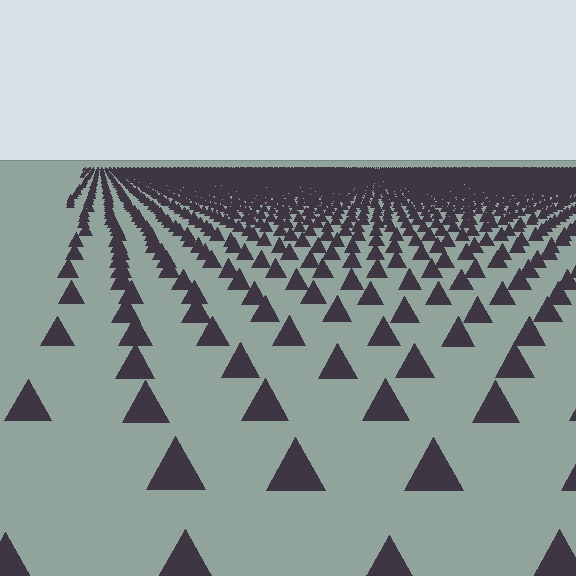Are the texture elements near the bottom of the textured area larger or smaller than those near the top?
Larger. Near the bottom, elements are closer to the viewer and appear at a bigger on-screen size.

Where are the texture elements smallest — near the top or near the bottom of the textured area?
Near the top.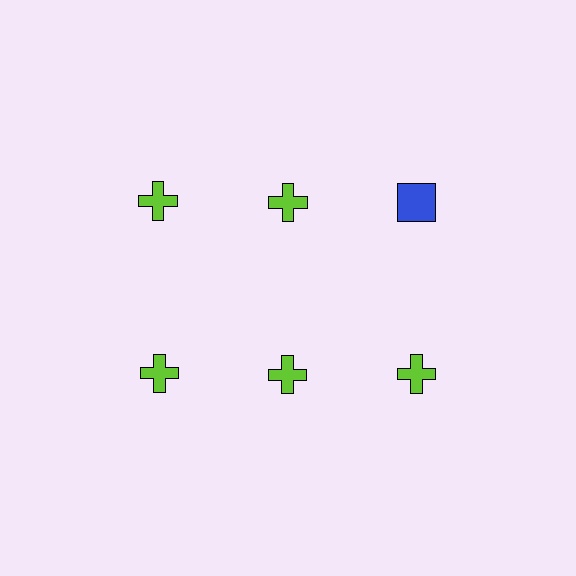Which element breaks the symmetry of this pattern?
The blue square in the top row, center column breaks the symmetry. All other shapes are lime crosses.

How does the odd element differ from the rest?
It differs in both color (blue instead of lime) and shape (square instead of cross).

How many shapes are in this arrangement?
There are 6 shapes arranged in a grid pattern.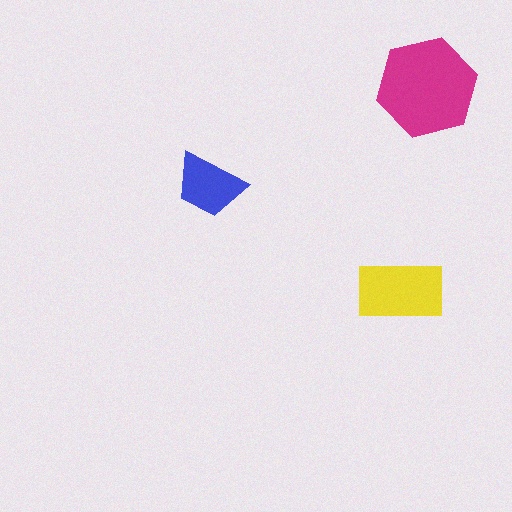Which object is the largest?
The magenta hexagon.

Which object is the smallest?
The blue trapezoid.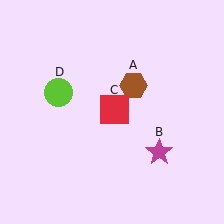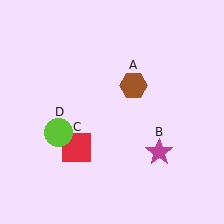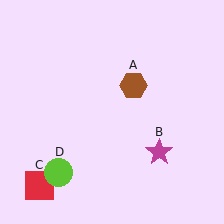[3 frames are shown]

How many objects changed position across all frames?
2 objects changed position: red square (object C), lime circle (object D).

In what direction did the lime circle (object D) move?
The lime circle (object D) moved down.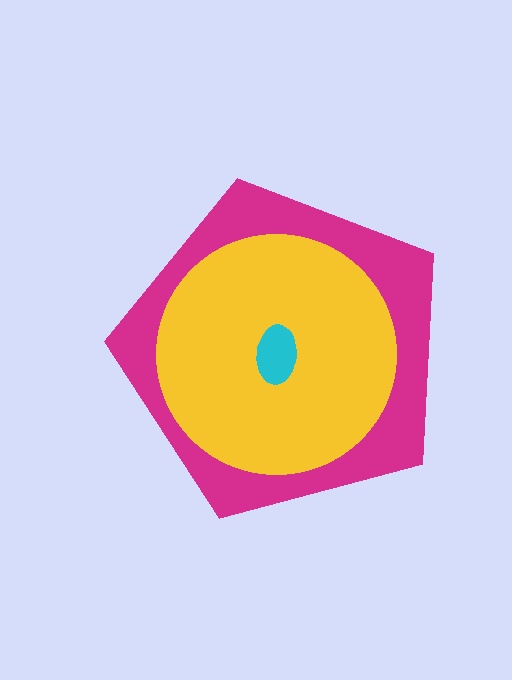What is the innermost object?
The cyan ellipse.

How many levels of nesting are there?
3.